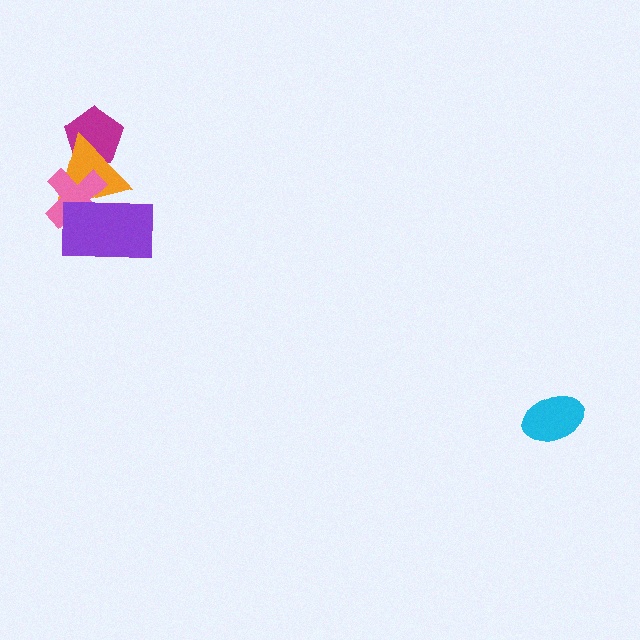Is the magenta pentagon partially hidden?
Yes, it is partially covered by another shape.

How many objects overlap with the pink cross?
2 objects overlap with the pink cross.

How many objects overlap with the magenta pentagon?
1 object overlaps with the magenta pentagon.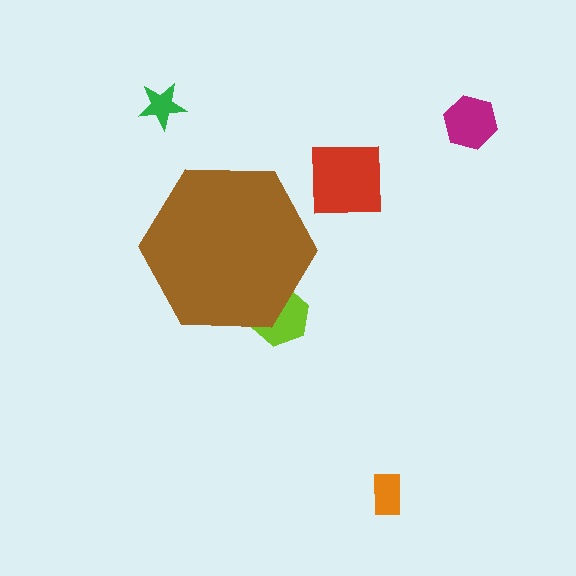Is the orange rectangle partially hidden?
No, the orange rectangle is fully visible.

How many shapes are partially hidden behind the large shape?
1 shape is partially hidden.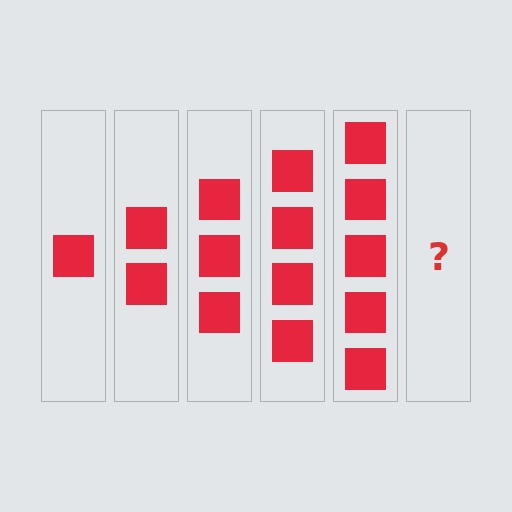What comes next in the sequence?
The next element should be 6 squares.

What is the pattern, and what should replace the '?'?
The pattern is that each step adds one more square. The '?' should be 6 squares.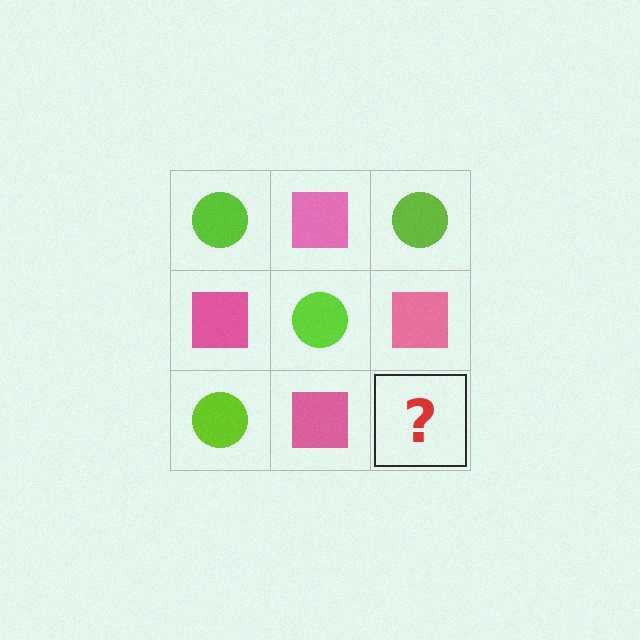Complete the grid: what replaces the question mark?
The question mark should be replaced with a lime circle.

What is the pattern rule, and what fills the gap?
The rule is that it alternates lime circle and pink square in a checkerboard pattern. The gap should be filled with a lime circle.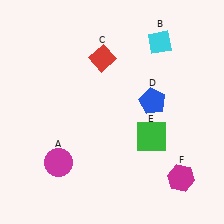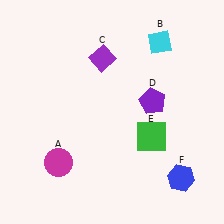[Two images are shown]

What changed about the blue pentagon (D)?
In Image 1, D is blue. In Image 2, it changed to purple.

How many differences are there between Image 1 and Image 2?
There are 3 differences between the two images.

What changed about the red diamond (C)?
In Image 1, C is red. In Image 2, it changed to purple.